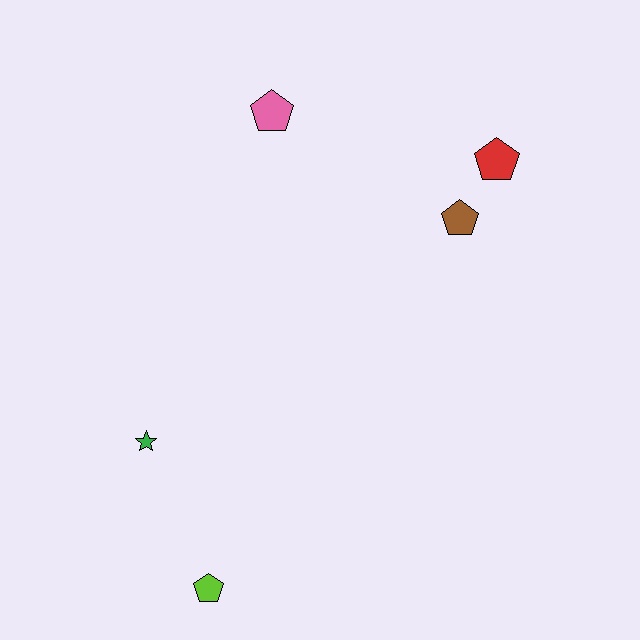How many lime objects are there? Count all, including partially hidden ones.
There is 1 lime object.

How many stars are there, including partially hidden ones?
There is 1 star.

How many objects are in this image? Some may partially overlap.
There are 5 objects.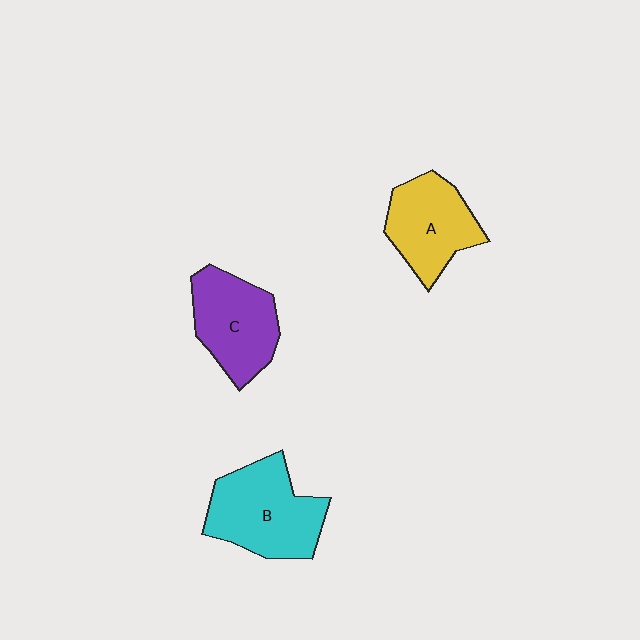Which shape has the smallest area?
Shape A (yellow).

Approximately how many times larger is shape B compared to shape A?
Approximately 1.2 times.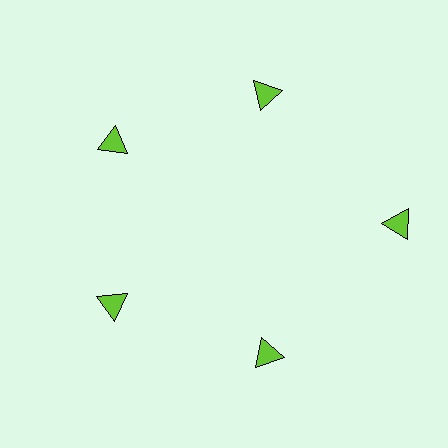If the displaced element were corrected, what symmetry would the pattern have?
It would have 5-fold rotational symmetry — the pattern would map onto itself every 72 degrees.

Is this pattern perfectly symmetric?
No. The 5 lime triangles are arranged in a ring, but one element near the 3 o'clock position is pushed outward from the center, breaking the 5-fold rotational symmetry.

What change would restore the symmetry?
The symmetry would be restored by moving it inward, back onto the ring so that all 5 triangles sit at equal angles and equal distance from the center.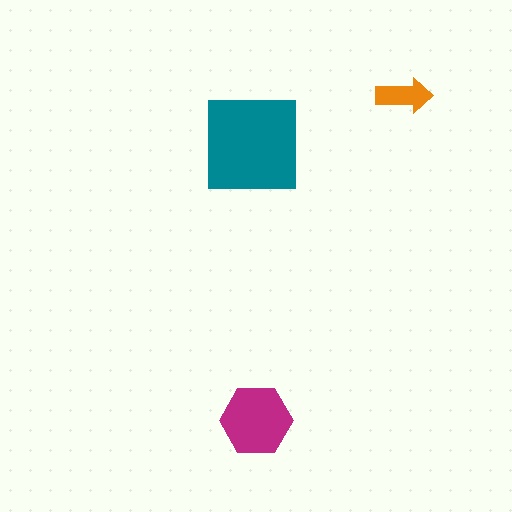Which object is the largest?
The teal square.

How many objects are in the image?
There are 3 objects in the image.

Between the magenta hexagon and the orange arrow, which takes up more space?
The magenta hexagon.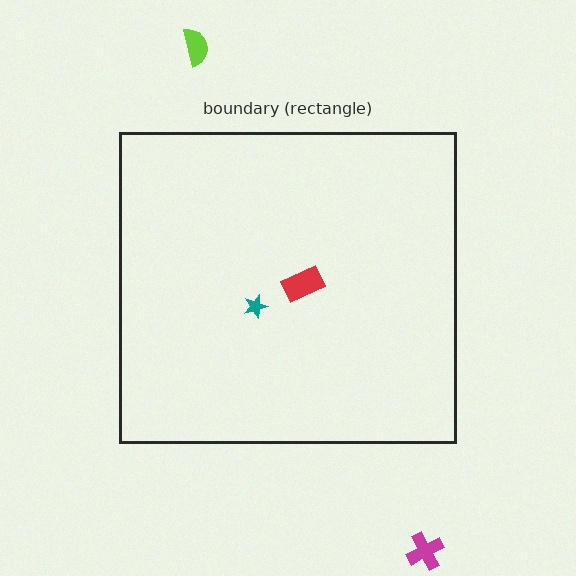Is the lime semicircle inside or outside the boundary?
Outside.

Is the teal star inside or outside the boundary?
Inside.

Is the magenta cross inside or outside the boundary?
Outside.